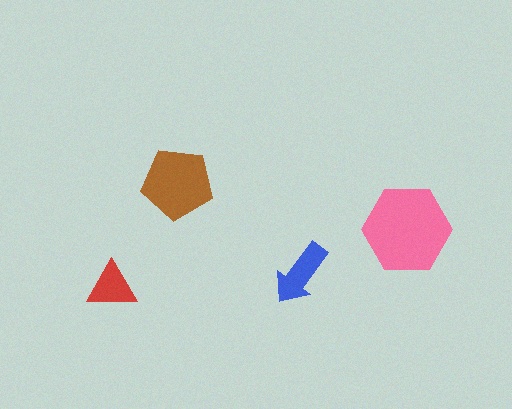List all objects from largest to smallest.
The pink hexagon, the brown pentagon, the blue arrow, the red triangle.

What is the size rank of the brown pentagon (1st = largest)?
2nd.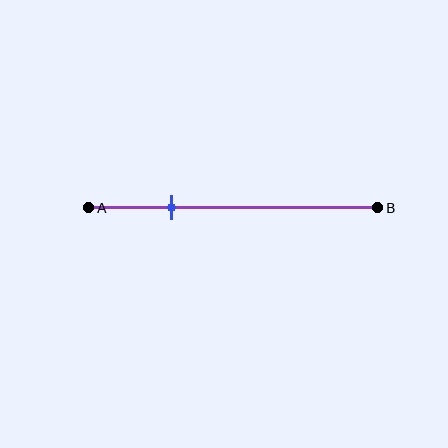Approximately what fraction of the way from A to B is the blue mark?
The blue mark is approximately 30% of the way from A to B.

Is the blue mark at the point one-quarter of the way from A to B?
No, the mark is at about 30% from A, not at the 25% one-quarter point.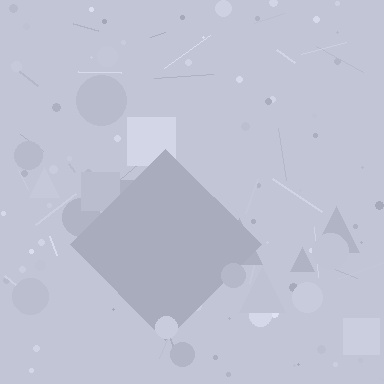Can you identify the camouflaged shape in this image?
The camouflaged shape is a diamond.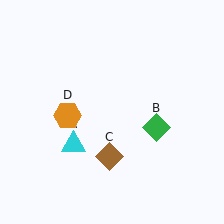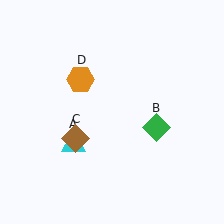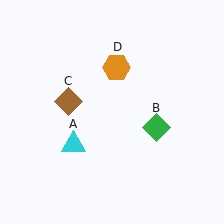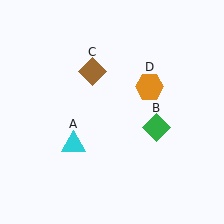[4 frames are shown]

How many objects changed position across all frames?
2 objects changed position: brown diamond (object C), orange hexagon (object D).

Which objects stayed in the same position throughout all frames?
Cyan triangle (object A) and green diamond (object B) remained stationary.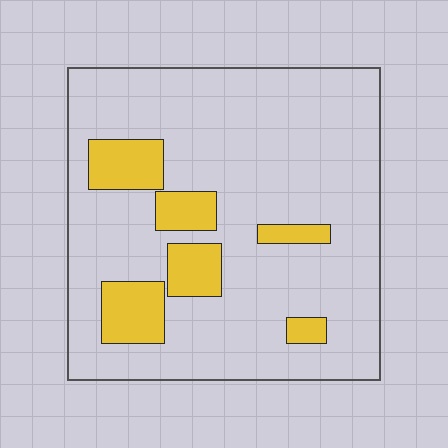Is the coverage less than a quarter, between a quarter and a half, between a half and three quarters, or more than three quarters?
Less than a quarter.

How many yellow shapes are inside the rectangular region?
6.